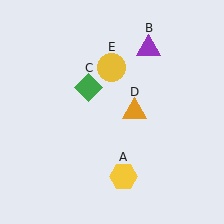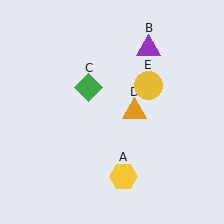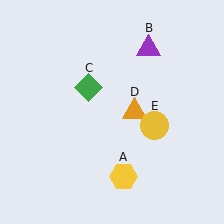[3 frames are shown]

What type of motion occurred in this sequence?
The yellow circle (object E) rotated clockwise around the center of the scene.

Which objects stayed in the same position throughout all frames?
Yellow hexagon (object A) and purple triangle (object B) and green diamond (object C) and orange triangle (object D) remained stationary.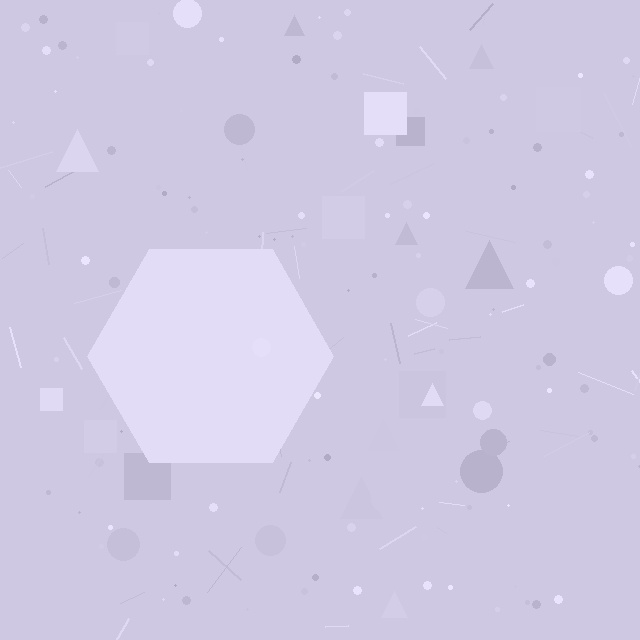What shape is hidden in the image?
A hexagon is hidden in the image.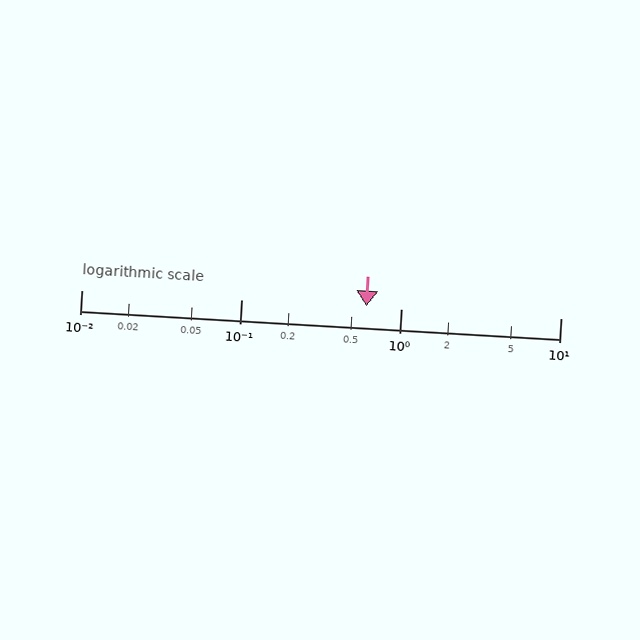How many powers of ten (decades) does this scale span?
The scale spans 3 decades, from 0.01 to 10.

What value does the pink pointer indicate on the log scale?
The pointer indicates approximately 0.61.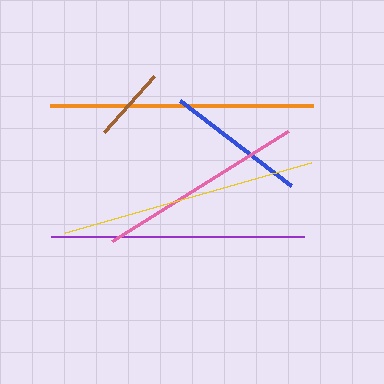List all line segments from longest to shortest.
From longest to shortest: orange, yellow, purple, pink, blue, brown.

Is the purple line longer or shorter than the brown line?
The purple line is longer than the brown line.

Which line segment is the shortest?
The brown line is the shortest at approximately 75 pixels.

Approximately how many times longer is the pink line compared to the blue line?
The pink line is approximately 1.5 times the length of the blue line.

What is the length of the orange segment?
The orange segment is approximately 263 pixels long.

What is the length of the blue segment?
The blue segment is approximately 139 pixels long.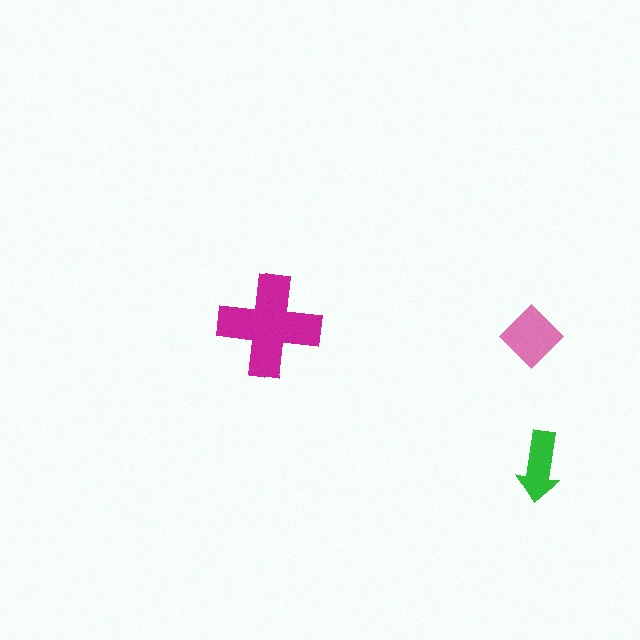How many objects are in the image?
There are 3 objects in the image.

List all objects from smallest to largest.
The green arrow, the pink diamond, the magenta cross.